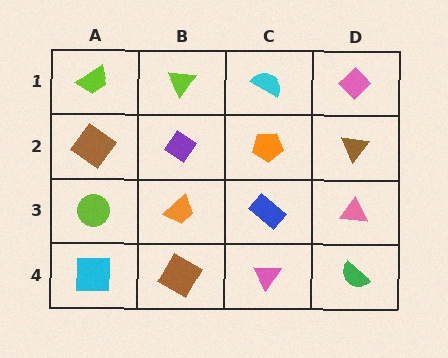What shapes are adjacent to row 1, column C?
An orange pentagon (row 2, column C), a lime triangle (row 1, column B), a pink diamond (row 1, column D).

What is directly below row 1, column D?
A brown triangle.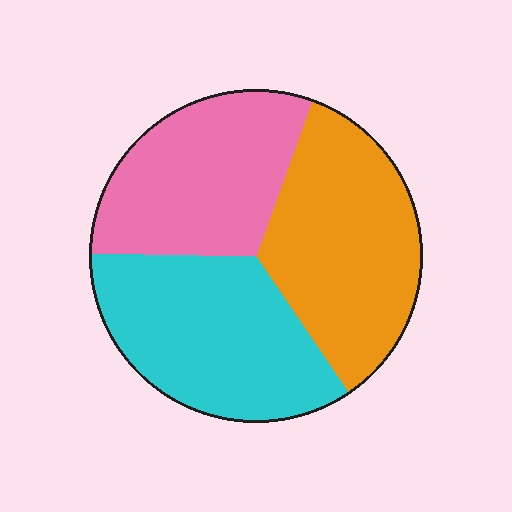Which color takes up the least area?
Pink, at roughly 30%.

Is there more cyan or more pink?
Cyan.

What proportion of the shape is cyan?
Cyan takes up about one third (1/3) of the shape.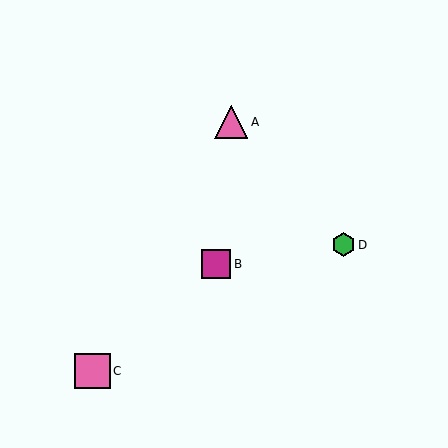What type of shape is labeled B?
Shape B is a magenta square.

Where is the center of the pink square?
The center of the pink square is at (93, 371).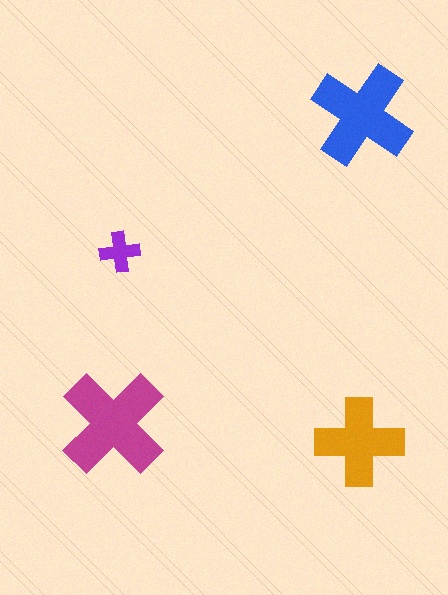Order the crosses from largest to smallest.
the magenta one, the blue one, the orange one, the purple one.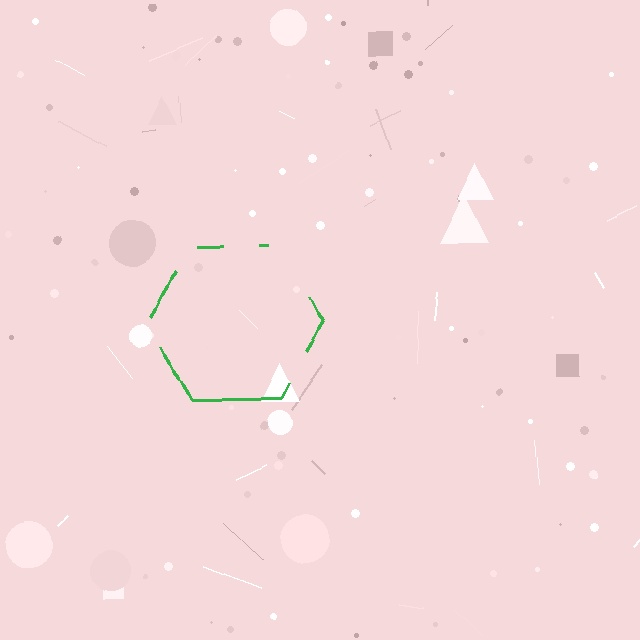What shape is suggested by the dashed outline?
The dashed outline suggests a hexagon.